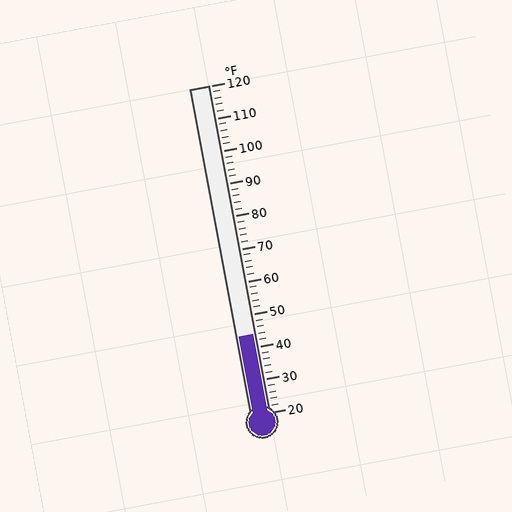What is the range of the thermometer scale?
The thermometer scale ranges from 20°F to 120°F.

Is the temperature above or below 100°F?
The temperature is below 100°F.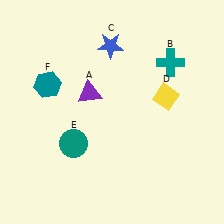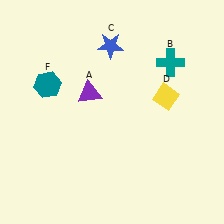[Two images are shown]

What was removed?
The teal circle (E) was removed in Image 2.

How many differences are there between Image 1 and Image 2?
There is 1 difference between the two images.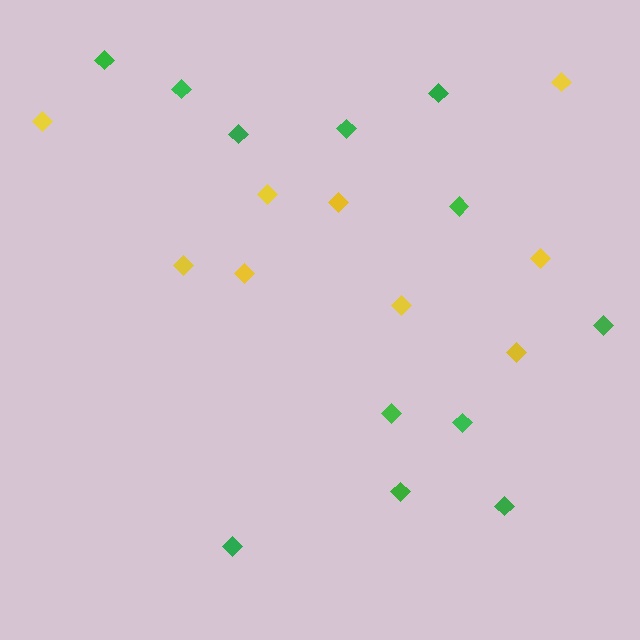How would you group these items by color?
There are 2 groups: one group of green diamonds (12) and one group of yellow diamonds (9).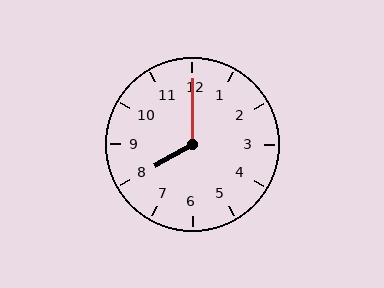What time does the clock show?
8:00.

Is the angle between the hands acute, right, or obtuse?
It is obtuse.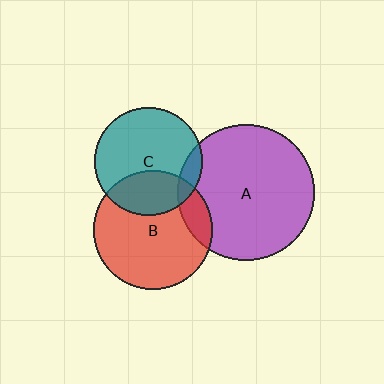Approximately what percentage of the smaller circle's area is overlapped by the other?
Approximately 10%.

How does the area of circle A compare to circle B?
Approximately 1.3 times.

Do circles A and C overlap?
Yes.